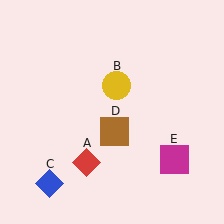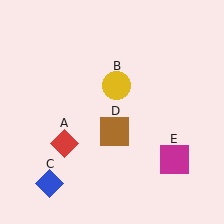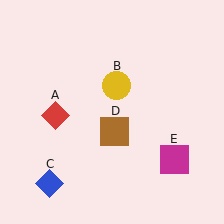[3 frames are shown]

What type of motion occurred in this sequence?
The red diamond (object A) rotated clockwise around the center of the scene.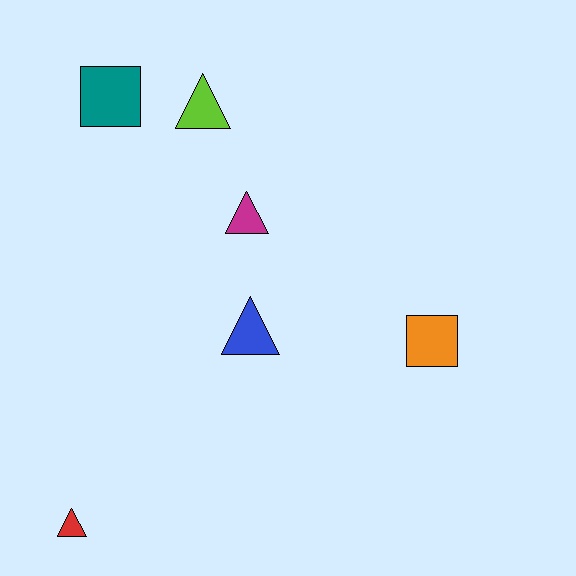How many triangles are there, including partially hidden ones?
There are 4 triangles.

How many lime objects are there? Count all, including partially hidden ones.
There is 1 lime object.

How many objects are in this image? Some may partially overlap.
There are 6 objects.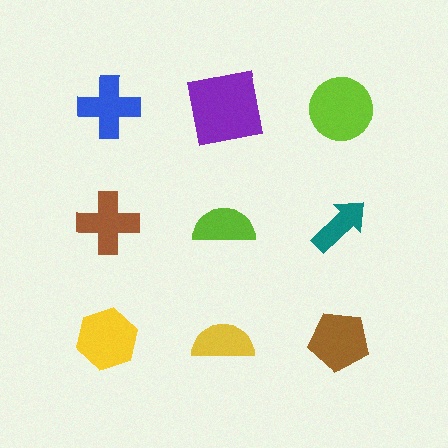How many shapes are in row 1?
3 shapes.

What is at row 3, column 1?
A yellow hexagon.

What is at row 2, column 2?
A lime semicircle.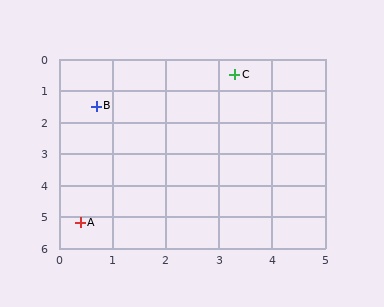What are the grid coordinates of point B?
Point B is at approximately (0.7, 1.5).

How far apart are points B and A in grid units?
Points B and A are about 3.7 grid units apart.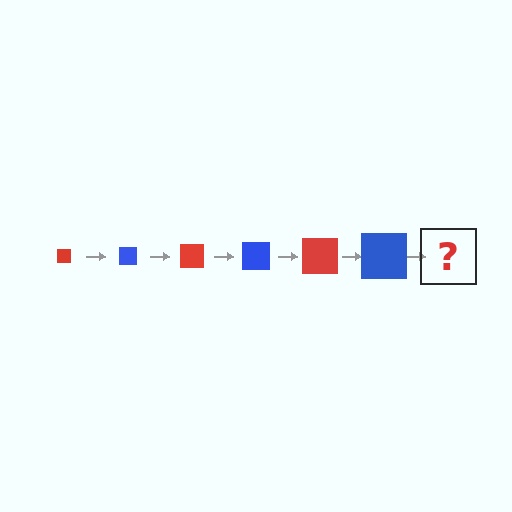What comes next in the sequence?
The next element should be a red square, larger than the previous one.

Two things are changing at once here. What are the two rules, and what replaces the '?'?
The two rules are that the square grows larger each step and the color cycles through red and blue. The '?' should be a red square, larger than the previous one.